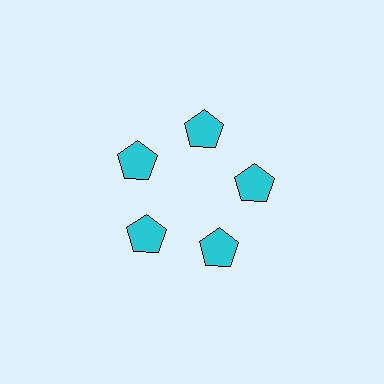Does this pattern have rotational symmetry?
Yes, this pattern has 5-fold rotational symmetry. It looks the same after rotating 72 degrees around the center.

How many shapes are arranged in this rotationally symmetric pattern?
There are 5 shapes, arranged in 5 groups of 1.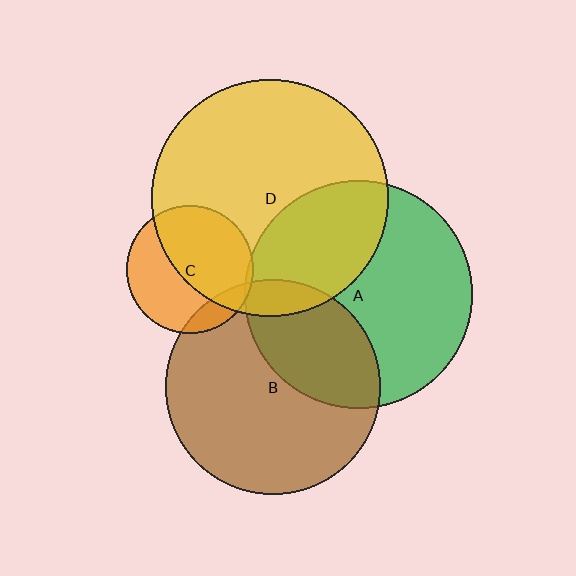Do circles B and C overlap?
Yes.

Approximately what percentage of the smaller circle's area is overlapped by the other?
Approximately 15%.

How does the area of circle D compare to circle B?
Approximately 1.2 times.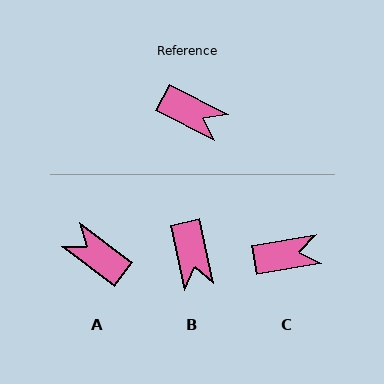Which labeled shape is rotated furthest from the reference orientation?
A, about 170 degrees away.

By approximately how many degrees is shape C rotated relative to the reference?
Approximately 36 degrees counter-clockwise.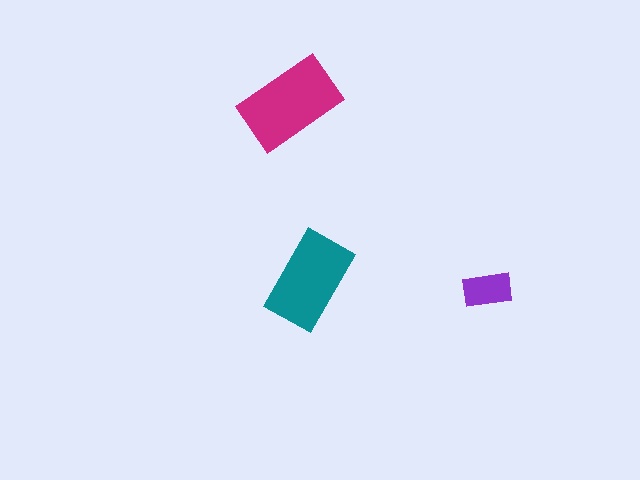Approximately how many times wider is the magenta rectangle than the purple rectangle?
About 2 times wider.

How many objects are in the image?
There are 3 objects in the image.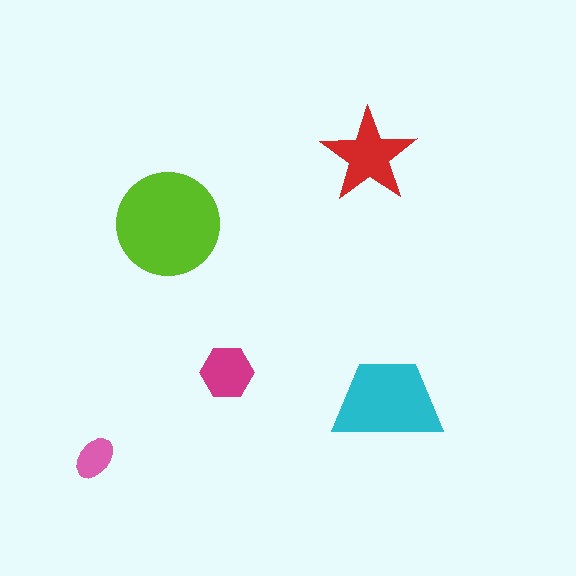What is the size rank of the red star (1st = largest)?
3rd.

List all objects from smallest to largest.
The pink ellipse, the magenta hexagon, the red star, the cyan trapezoid, the lime circle.